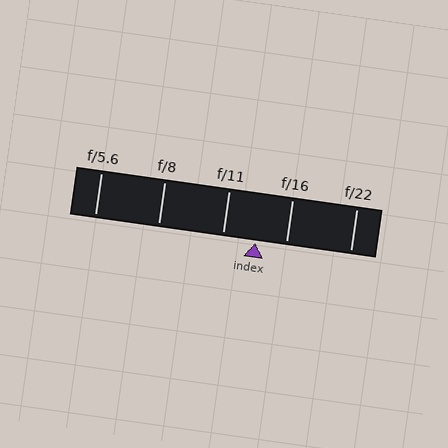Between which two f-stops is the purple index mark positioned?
The index mark is between f/11 and f/16.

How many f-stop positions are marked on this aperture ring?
There are 5 f-stop positions marked.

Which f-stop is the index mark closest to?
The index mark is closest to f/16.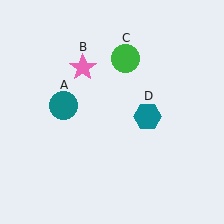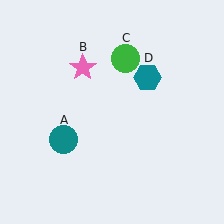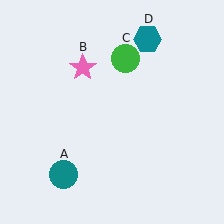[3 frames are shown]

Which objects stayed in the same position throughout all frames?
Pink star (object B) and green circle (object C) remained stationary.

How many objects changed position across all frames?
2 objects changed position: teal circle (object A), teal hexagon (object D).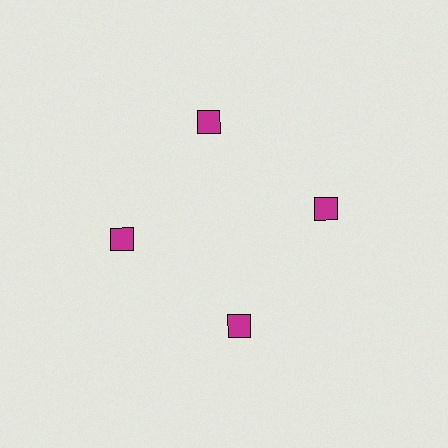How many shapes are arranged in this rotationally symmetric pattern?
There are 4 shapes, arranged in 4 groups of 1.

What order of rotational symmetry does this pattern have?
This pattern has 4-fold rotational symmetry.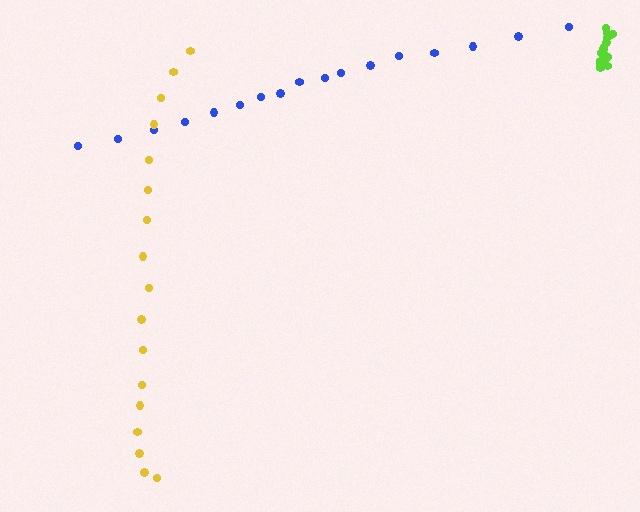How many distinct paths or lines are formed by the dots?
There are 3 distinct paths.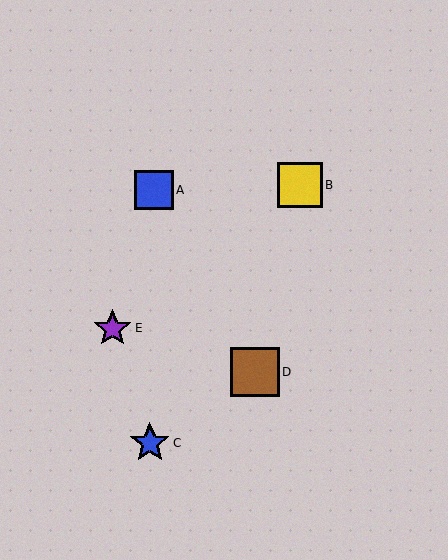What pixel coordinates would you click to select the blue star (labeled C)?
Click at (150, 443) to select the blue star C.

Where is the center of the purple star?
The center of the purple star is at (112, 328).